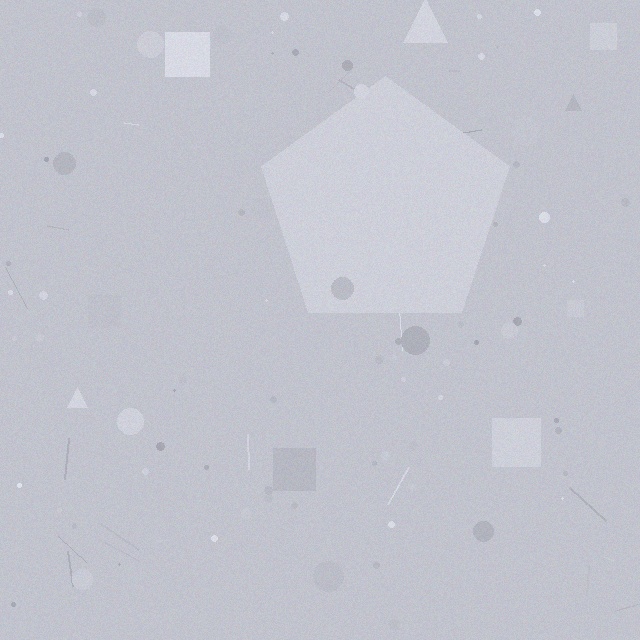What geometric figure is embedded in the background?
A pentagon is embedded in the background.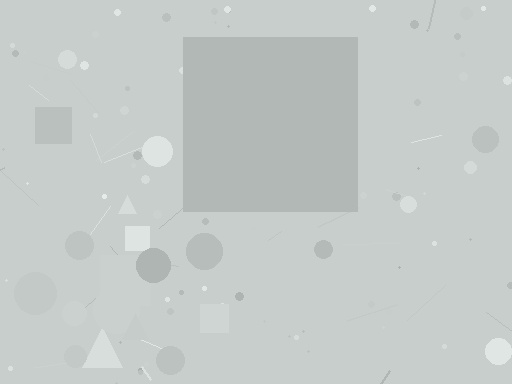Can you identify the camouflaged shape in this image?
The camouflaged shape is a square.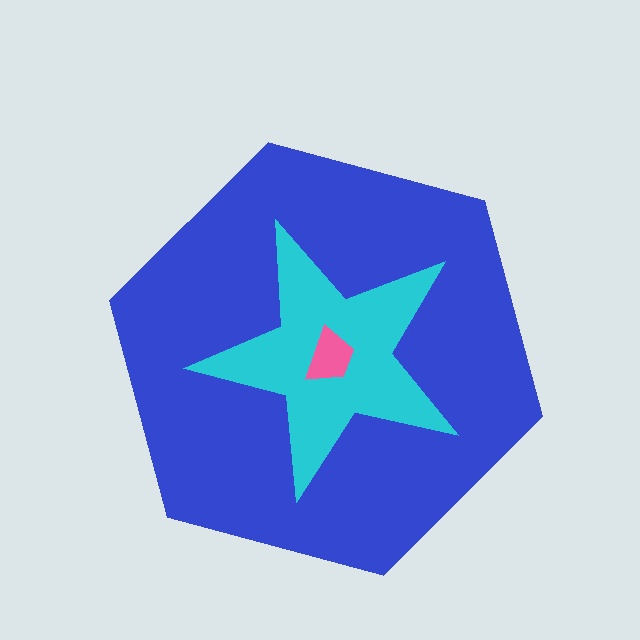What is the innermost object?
The pink trapezoid.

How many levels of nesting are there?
3.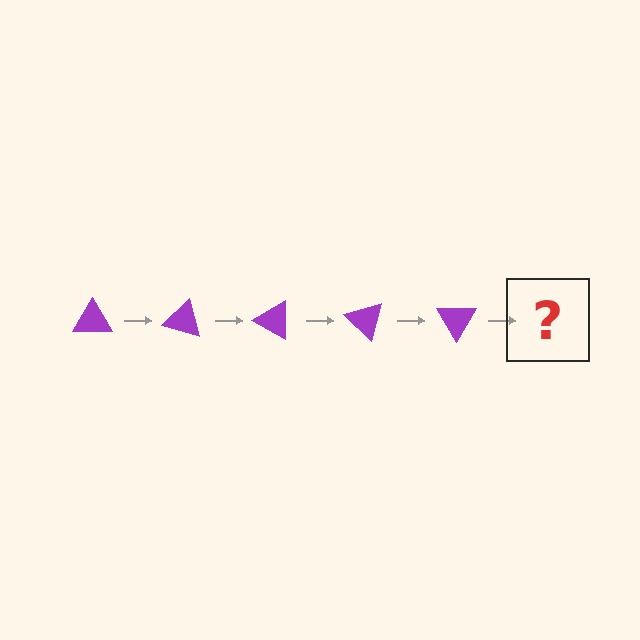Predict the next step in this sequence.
The next step is a purple triangle rotated 75 degrees.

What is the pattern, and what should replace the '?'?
The pattern is that the triangle rotates 15 degrees each step. The '?' should be a purple triangle rotated 75 degrees.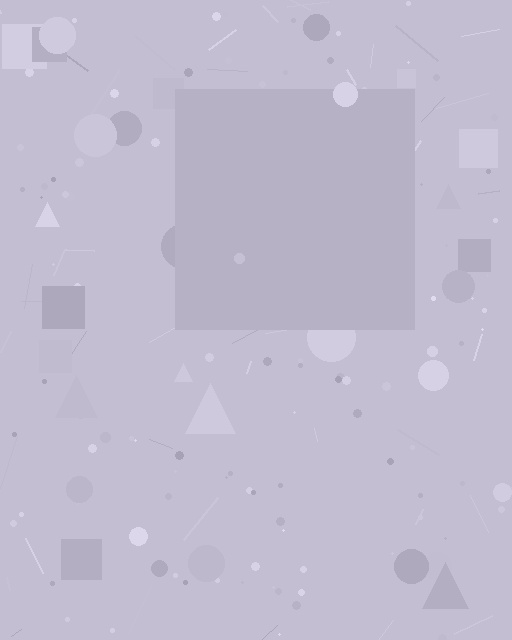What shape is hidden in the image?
A square is hidden in the image.